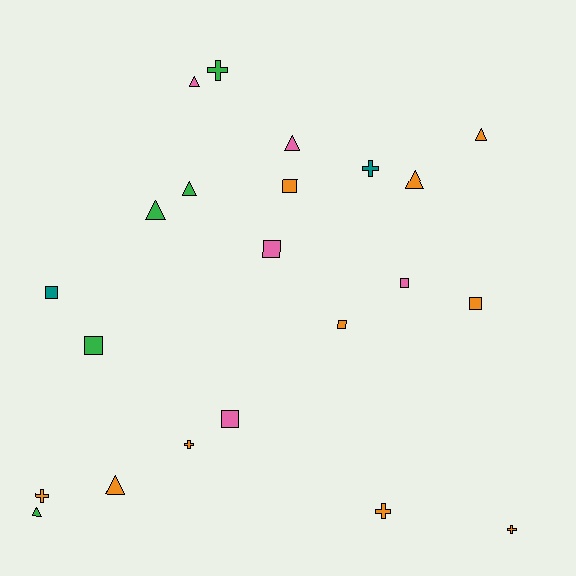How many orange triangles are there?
There are 3 orange triangles.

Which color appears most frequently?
Orange, with 10 objects.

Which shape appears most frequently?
Triangle, with 8 objects.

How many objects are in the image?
There are 22 objects.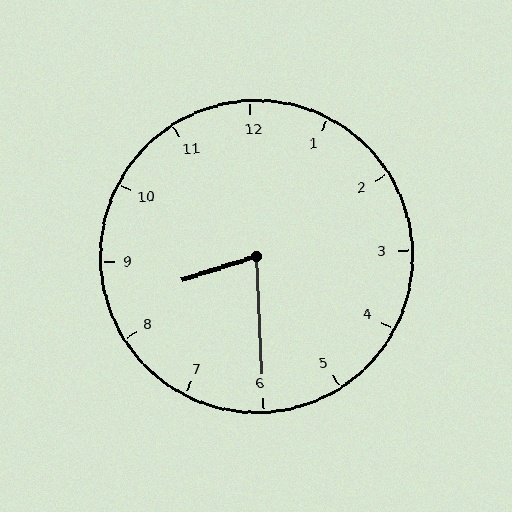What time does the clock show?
8:30.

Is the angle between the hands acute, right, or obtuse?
It is acute.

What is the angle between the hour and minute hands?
Approximately 75 degrees.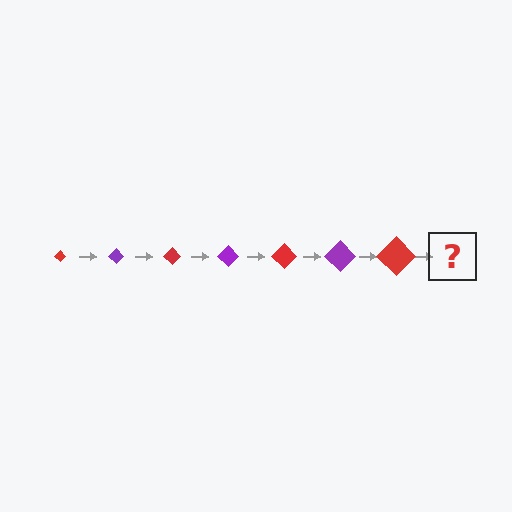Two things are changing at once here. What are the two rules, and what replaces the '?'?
The two rules are that the diamond grows larger each step and the color cycles through red and purple. The '?' should be a purple diamond, larger than the previous one.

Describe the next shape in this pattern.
It should be a purple diamond, larger than the previous one.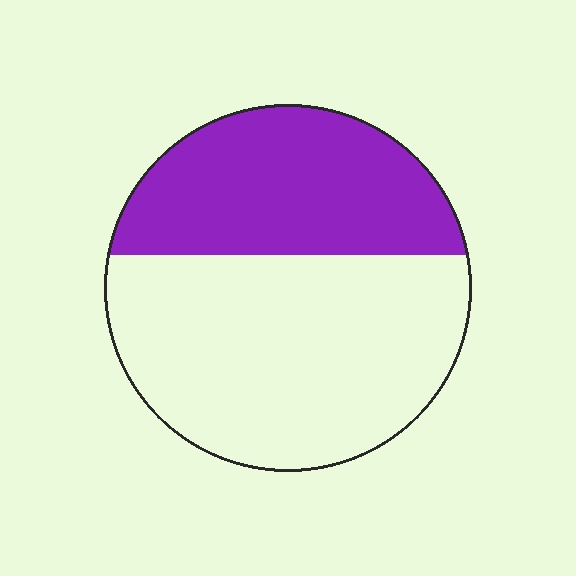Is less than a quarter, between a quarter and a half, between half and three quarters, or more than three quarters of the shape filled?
Between a quarter and a half.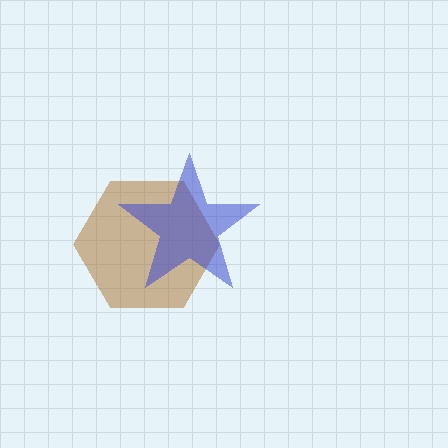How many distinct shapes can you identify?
There are 2 distinct shapes: a brown hexagon, a blue star.